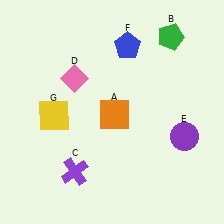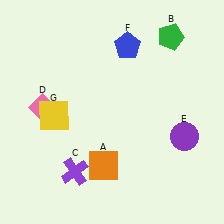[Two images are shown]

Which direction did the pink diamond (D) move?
The pink diamond (D) moved left.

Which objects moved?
The objects that moved are: the orange square (A), the pink diamond (D).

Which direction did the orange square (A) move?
The orange square (A) moved down.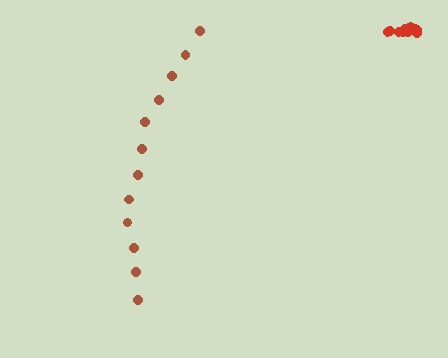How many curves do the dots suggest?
There are 2 distinct paths.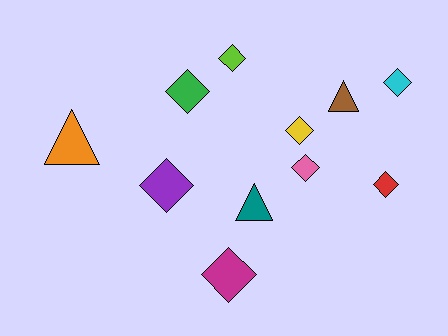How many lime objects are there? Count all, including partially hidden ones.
There is 1 lime object.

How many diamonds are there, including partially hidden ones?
There are 8 diamonds.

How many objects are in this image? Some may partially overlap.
There are 11 objects.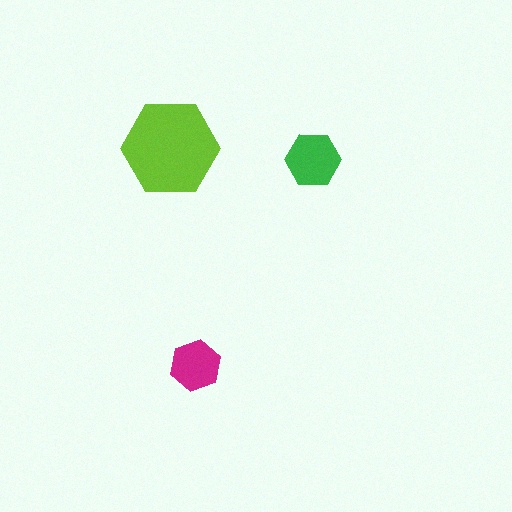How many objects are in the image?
There are 3 objects in the image.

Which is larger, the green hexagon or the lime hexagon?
The lime one.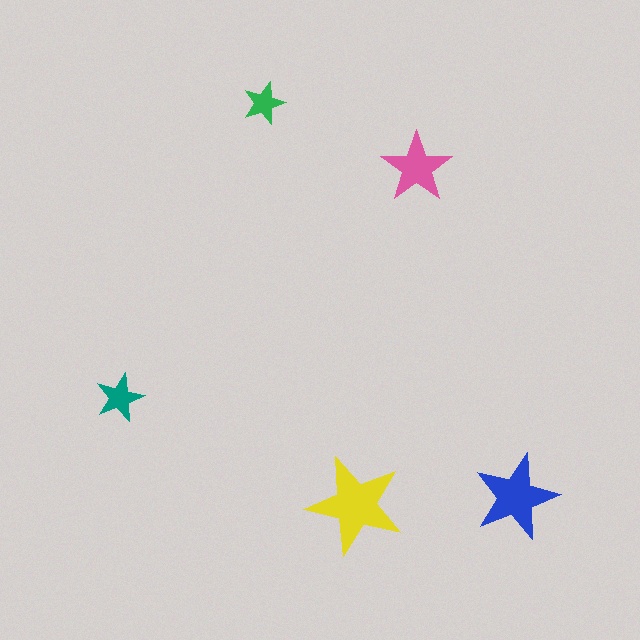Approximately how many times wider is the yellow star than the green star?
About 2.5 times wider.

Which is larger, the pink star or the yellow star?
The yellow one.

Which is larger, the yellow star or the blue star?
The yellow one.